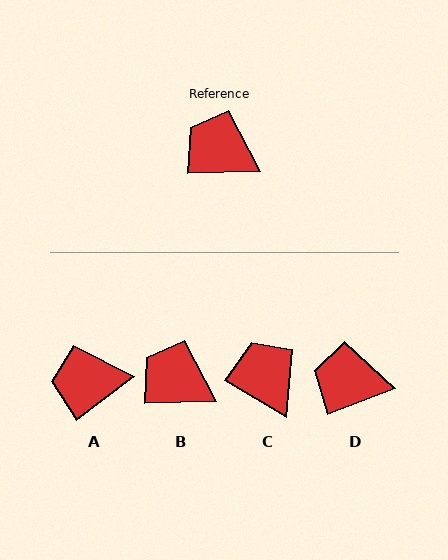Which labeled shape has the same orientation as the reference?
B.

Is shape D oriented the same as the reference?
No, it is off by about 20 degrees.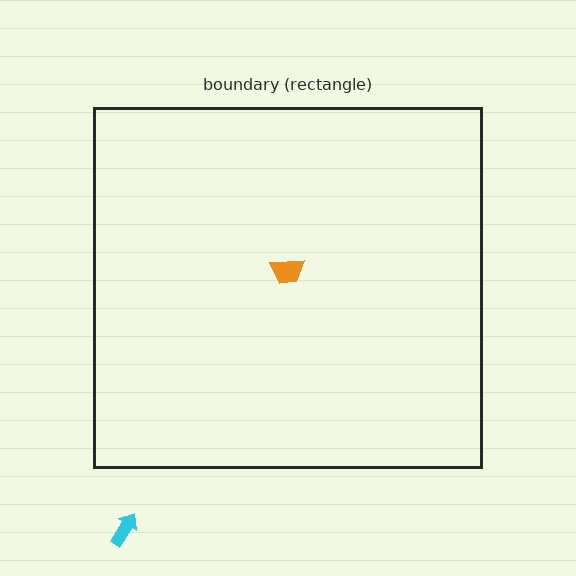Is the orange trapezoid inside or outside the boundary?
Inside.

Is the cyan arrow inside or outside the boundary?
Outside.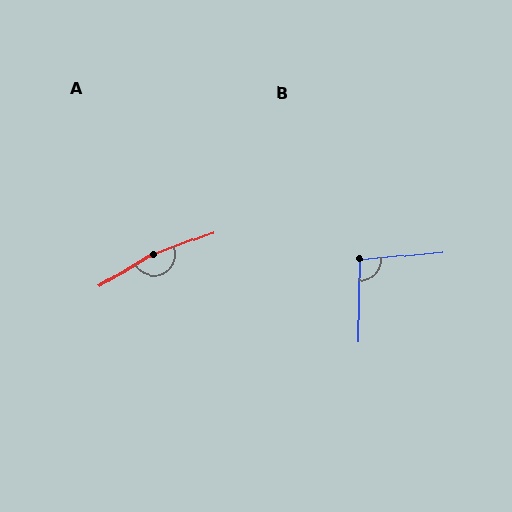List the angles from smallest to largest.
B (96°), A (168°).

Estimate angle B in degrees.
Approximately 96 degrees.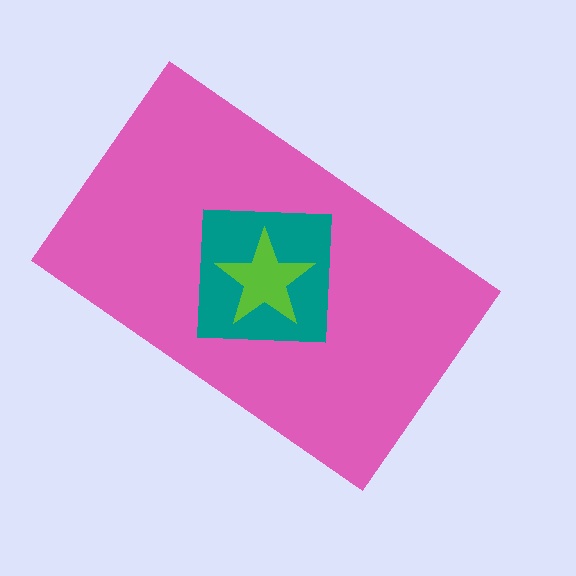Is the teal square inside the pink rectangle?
Yes.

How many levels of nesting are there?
3.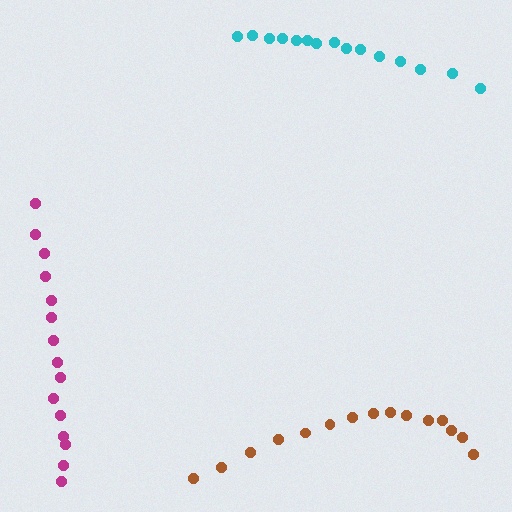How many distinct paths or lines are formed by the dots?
There are 3 distinct paths.